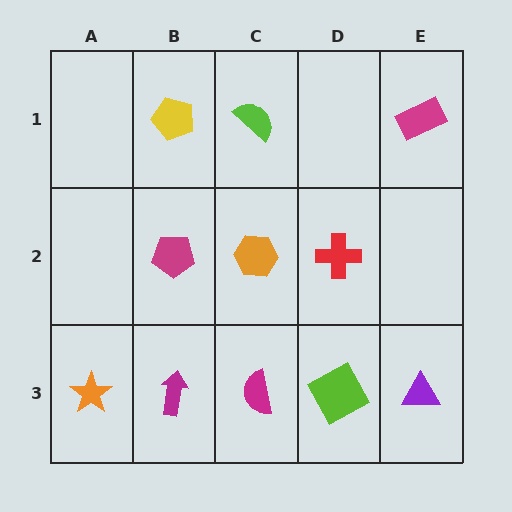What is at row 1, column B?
A yellow pentagon.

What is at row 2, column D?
A red cross.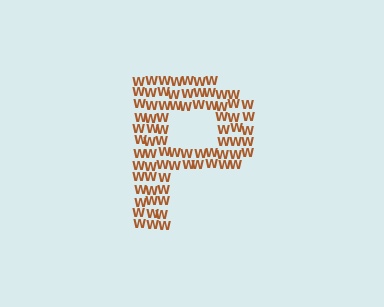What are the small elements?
The small elements are letter W's.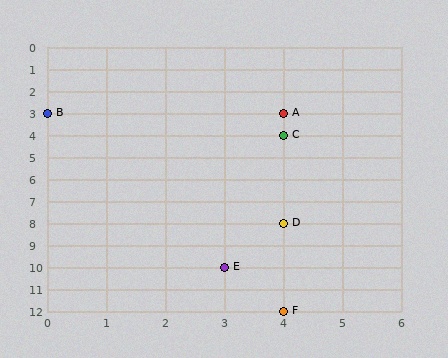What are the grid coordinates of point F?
Point F is at grid coordinates (4, 12).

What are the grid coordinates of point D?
Point D is at grid coordinates (4, 8).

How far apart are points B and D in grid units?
Points B and D are 4 columns and 5 rows apart (about 6.4 grid units diagonally).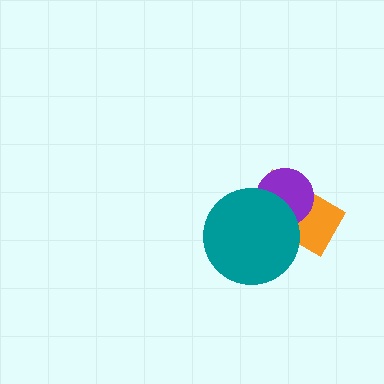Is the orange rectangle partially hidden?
Yes, it is partially covered by another shape.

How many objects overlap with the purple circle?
2 objects overlap with the purple circle.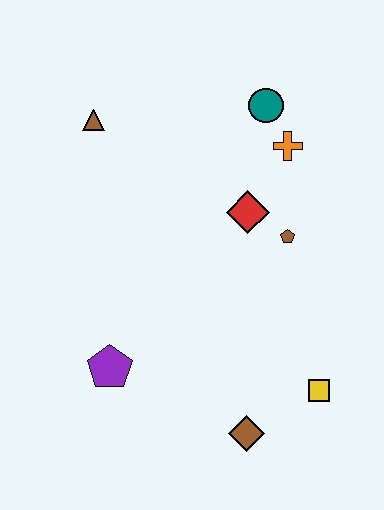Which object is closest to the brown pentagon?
The red diamond is closest to the brown pentagon.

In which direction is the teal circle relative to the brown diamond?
The teal circle is above the brown diamond.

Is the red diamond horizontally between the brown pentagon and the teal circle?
No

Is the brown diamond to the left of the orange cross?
Yes